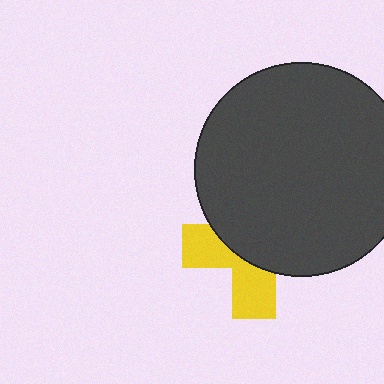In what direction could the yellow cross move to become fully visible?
The yellow cross could move down. That would shift it out from behind the dark gray circle entirely.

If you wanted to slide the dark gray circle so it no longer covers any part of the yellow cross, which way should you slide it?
Slide it up — that is the most direct way to separate the two shapes.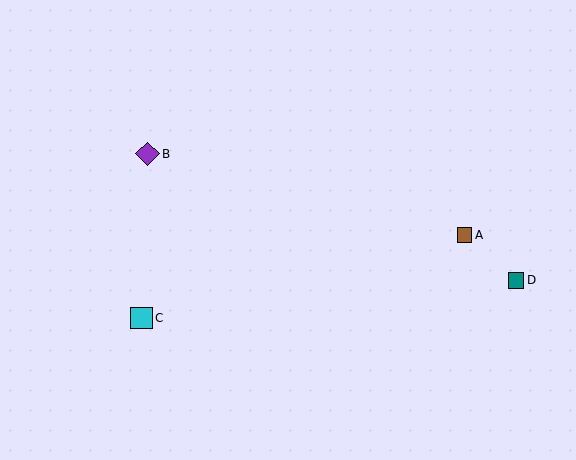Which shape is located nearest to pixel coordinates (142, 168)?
The purple diamond (labeled B) at (147, 154) is nearest to that location.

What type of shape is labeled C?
Shape C is a cyan square.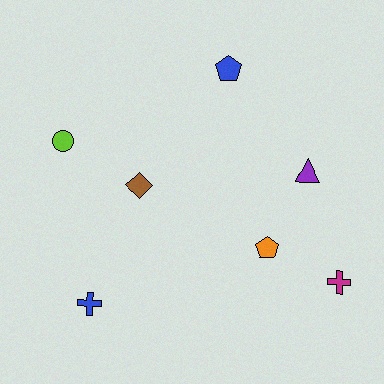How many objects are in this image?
There are 7 objects.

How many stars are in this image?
There are no stars.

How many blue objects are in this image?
There are 2 blue objects.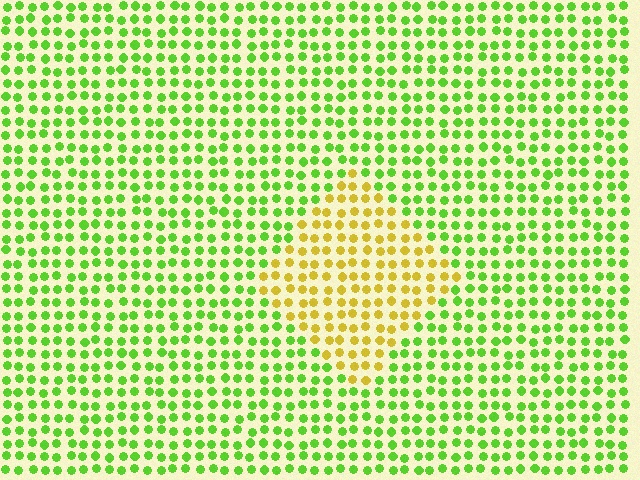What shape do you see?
I see a diamond.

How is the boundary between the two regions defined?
The boundary is defined purely by a slight shift in hue (about 52 degrees). Spacing, size, and orientation are identical on both sides.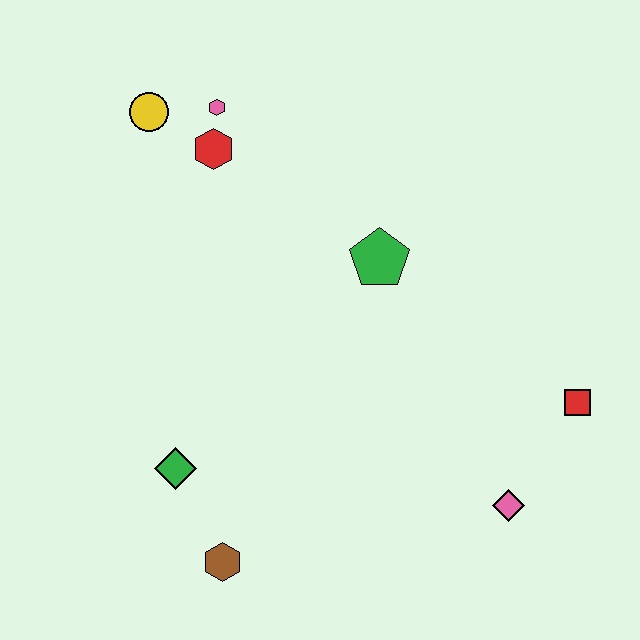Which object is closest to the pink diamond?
The red square is closest to the pink diamond.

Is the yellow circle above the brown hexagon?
Yes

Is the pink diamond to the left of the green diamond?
No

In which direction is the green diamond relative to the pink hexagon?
The green diamond is below the pink hexagon.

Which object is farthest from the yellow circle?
The pink diamond is farthest from the yellow circle.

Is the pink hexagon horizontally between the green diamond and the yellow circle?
No